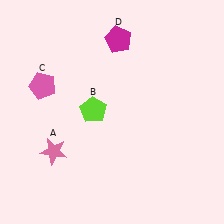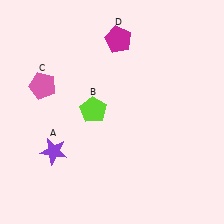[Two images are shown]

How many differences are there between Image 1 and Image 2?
There is 1 difference between the two images.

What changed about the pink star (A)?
In Image 1, A is pink. In Image 2, it changed to purple.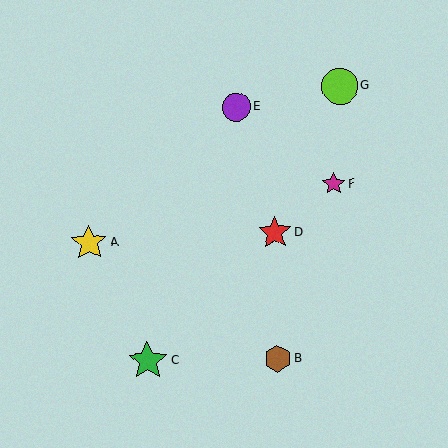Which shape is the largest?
The green star (labeled C) is the largest.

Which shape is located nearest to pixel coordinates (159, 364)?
The green star (labeled C) at (148, 361) is nearest to that location.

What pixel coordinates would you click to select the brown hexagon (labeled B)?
Click at (278, 359) to select the brown hexagon B.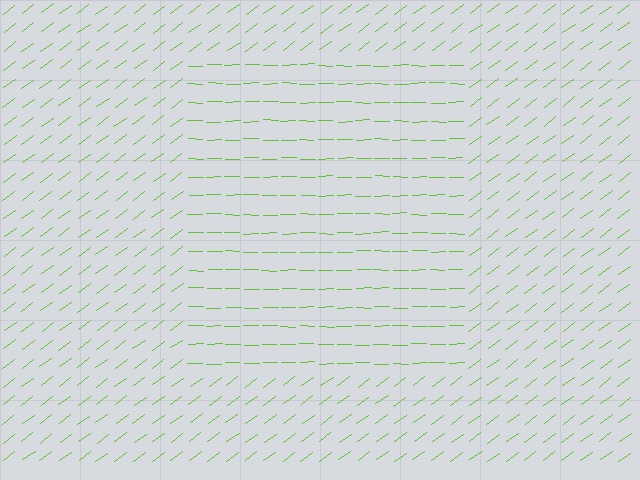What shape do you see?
I see a rectangle.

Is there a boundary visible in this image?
Yes, there is a texture boundary formed by a change in line orientation.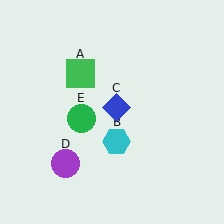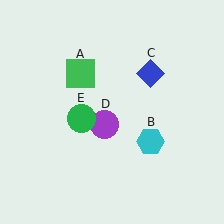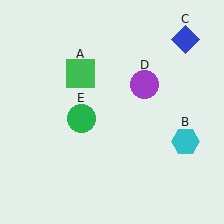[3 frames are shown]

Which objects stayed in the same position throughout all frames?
Green square (object A) and green circle (object E) remained stationary.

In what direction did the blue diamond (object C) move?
The blue diamond (object C) moved up and to the right.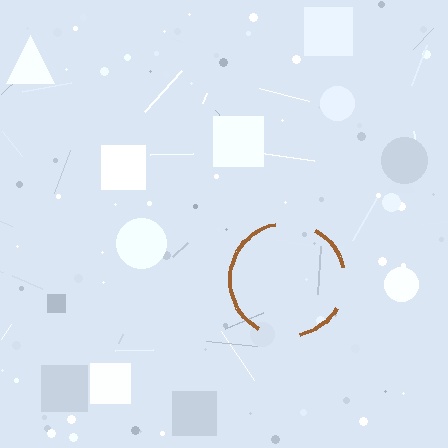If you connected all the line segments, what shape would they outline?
They would outline a circle.